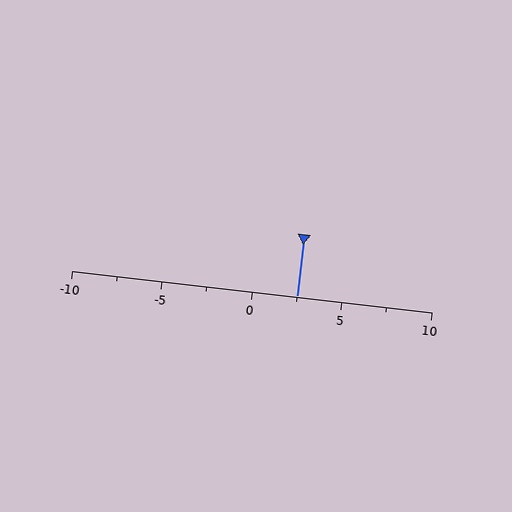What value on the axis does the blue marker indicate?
The marker indicates approximately 2.5.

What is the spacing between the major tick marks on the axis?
The major ticks are spaced 5 apart.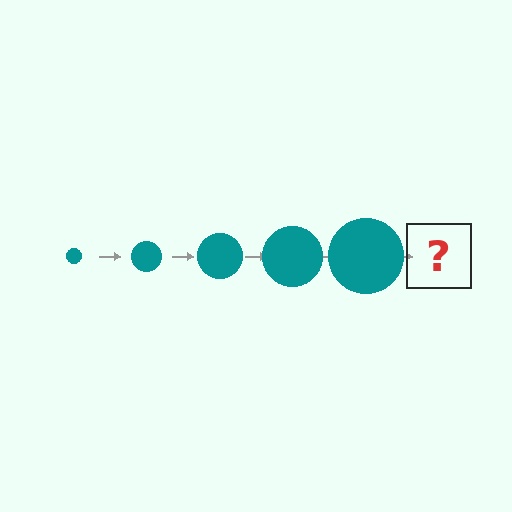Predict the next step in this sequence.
The next step is a teal circle, larger than the previous one.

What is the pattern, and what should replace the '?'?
The pattern is that the circle gets progressively larger each step. The '?' should be a teal circle, larger than the previous one.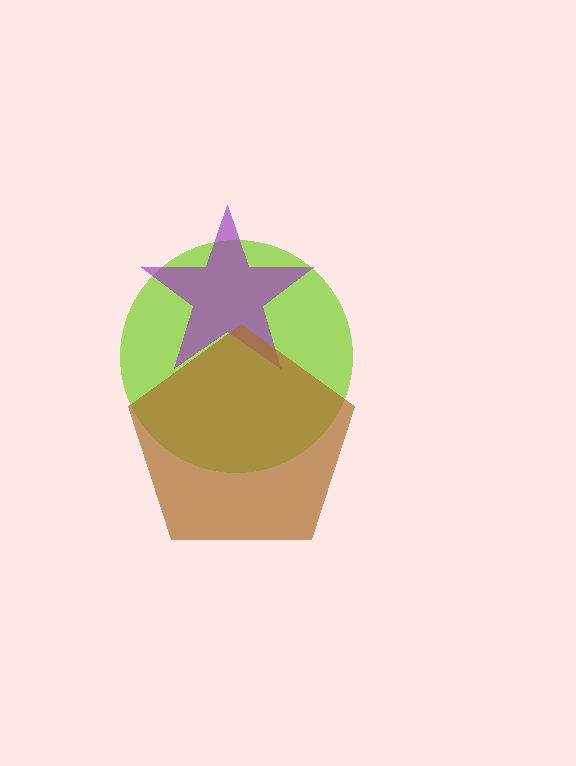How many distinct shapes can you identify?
There are 3 distinct shapes: a lime circle, a purple star, a brown pentagon.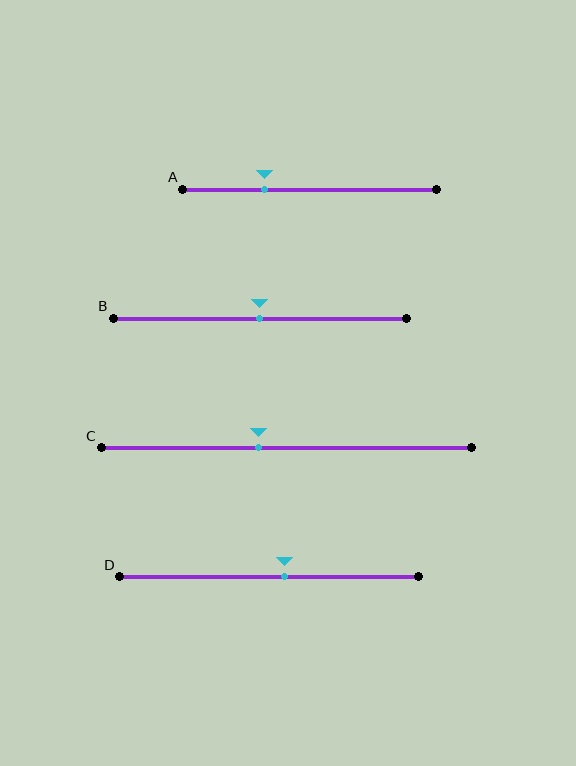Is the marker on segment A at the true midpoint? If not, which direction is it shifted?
No, the marker on segment A is shifted to the left by about 18% of the segment length.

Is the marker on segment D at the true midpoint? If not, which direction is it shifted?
No, the marker on segment D is shifted to the right by about 5% of the segment length.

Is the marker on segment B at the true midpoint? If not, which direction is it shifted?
Yes, the marker on segment B is at the true midpoint.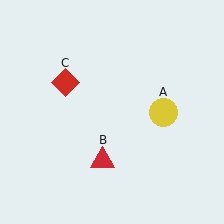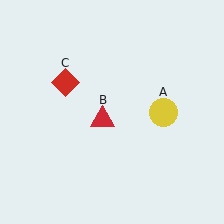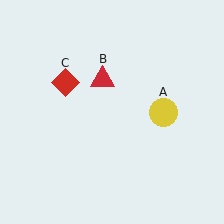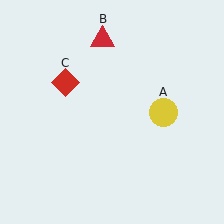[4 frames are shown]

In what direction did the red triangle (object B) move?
The red triangle (object B) moved up.